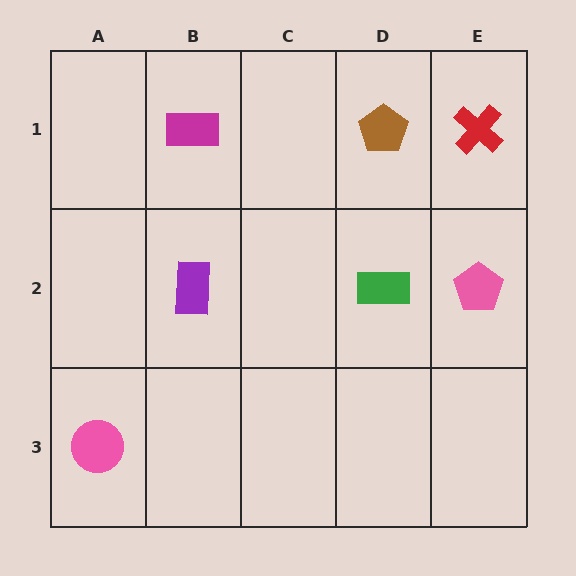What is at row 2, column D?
A green rectangle.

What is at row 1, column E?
A red cross.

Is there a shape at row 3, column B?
No, that cell is empty.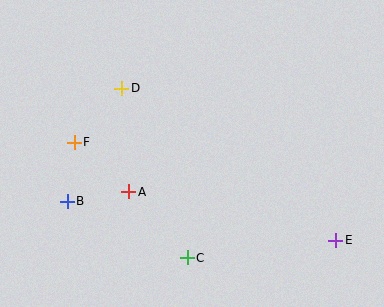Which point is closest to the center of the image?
Point A at (129, 192) is closest to the center.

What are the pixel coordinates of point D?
Point D is at (122, 88).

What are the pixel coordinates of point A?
Point A is at (129, 192).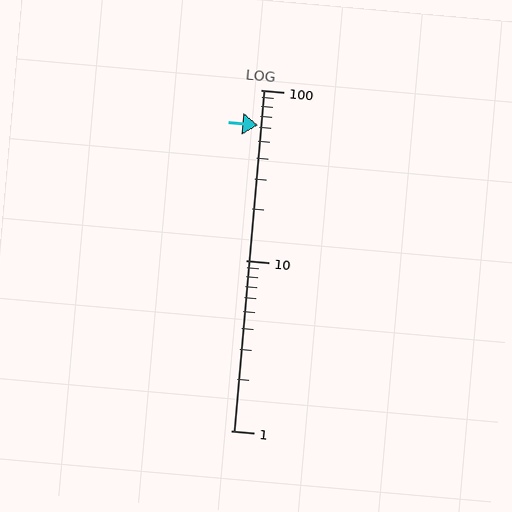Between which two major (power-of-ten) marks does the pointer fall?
The pointer is between 10 and 100.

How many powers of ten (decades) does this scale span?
The scale spans 2 decades, from 1 to 100.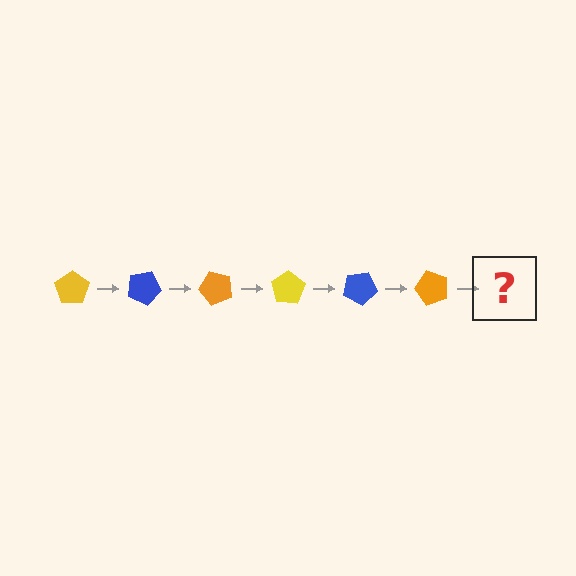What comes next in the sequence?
The next element should be a yellow pentagon, rotated 150 degrees from the start.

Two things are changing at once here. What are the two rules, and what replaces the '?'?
The two rules are that it rotates 25 degrees each step and the color cycles through yellow, blue, and orange. The '?' should be a yellow pentagon, rotated 150 degrees from the start.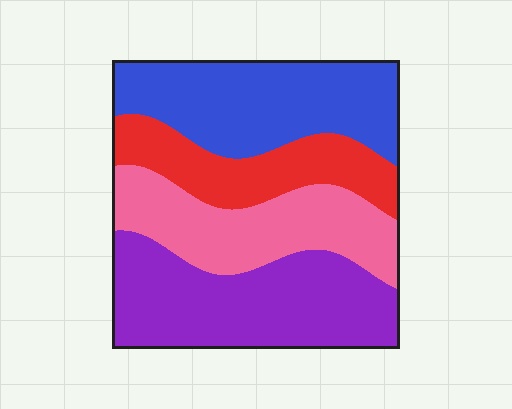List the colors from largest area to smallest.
From largest to smallest: purple, blue, pink, red.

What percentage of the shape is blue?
Blue takes up about one quarter (1/4) of the shape.